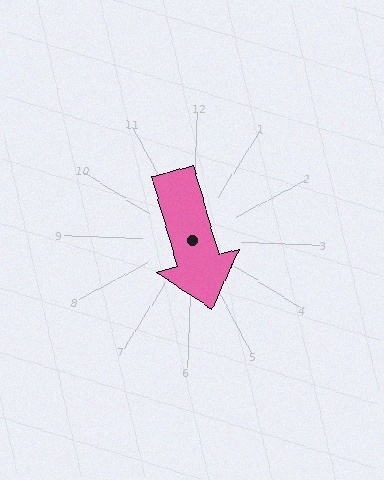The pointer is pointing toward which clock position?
Roughly 5 o'clock.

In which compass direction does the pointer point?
South.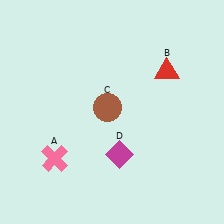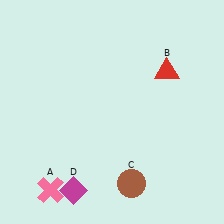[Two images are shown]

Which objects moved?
The objects that moved are: the pink cross (A), the brown circle (C), the magenta diamond (D).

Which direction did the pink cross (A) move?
The pink cross (A) moved down.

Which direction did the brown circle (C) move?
The brown circle (C) moved down.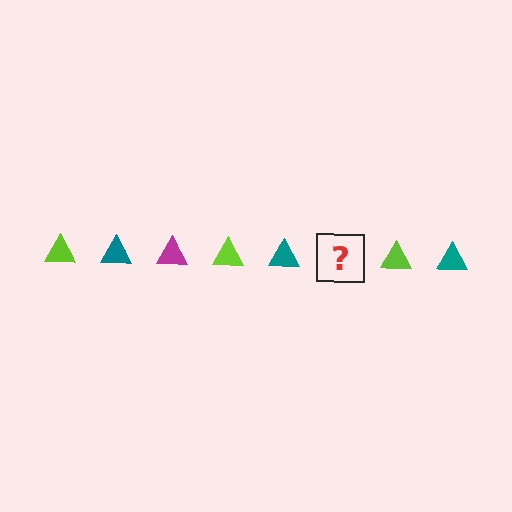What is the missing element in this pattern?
The missing element is a magenta triangle.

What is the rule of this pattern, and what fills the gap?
The rule is that the pattern cycles through lime, teal, magenta triangles. The gap should be filled with a magenta triangle.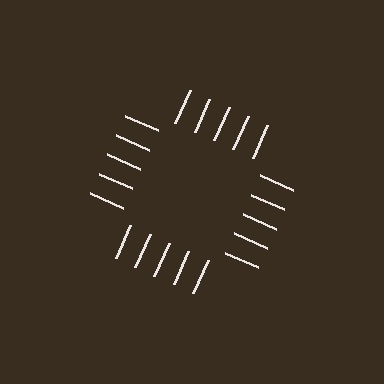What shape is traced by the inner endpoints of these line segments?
An illusory square — the line segments terminate on its edges but no continuous stroke is drawn.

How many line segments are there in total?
20 — 5 along each of the 4 edges.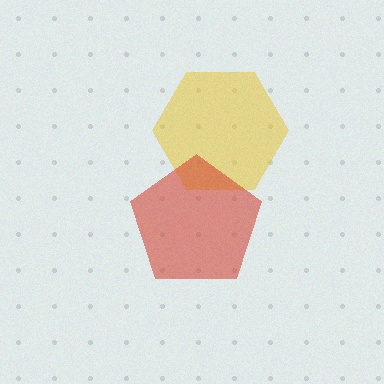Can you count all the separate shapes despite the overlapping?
Yes, there are 2 separate shapes.